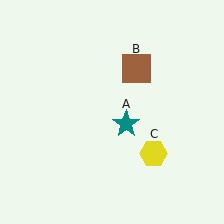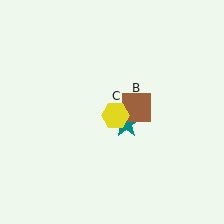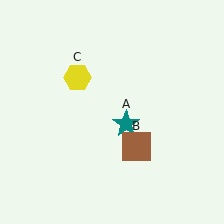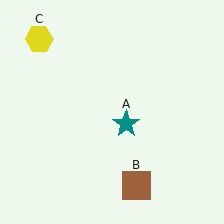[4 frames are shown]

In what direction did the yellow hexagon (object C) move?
The yellow hexagon (object C) moved up and to the left.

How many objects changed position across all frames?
2 objects changed position: brown square (object B), yellow hexagon (object C).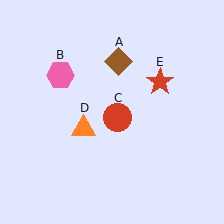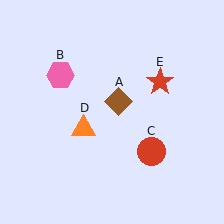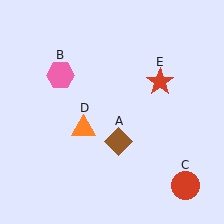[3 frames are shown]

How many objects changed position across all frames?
2 objects changed position: brown diamond (object A), red circle (object C).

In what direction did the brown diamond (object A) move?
The brown diamond (object A) moved down.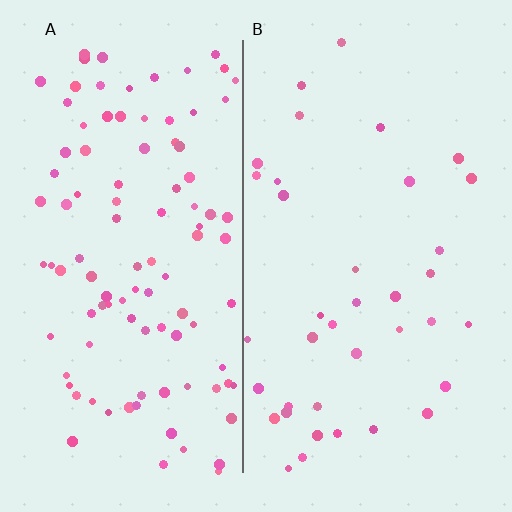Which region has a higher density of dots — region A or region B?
A (the left).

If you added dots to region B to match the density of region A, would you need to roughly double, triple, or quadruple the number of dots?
Approximately triple.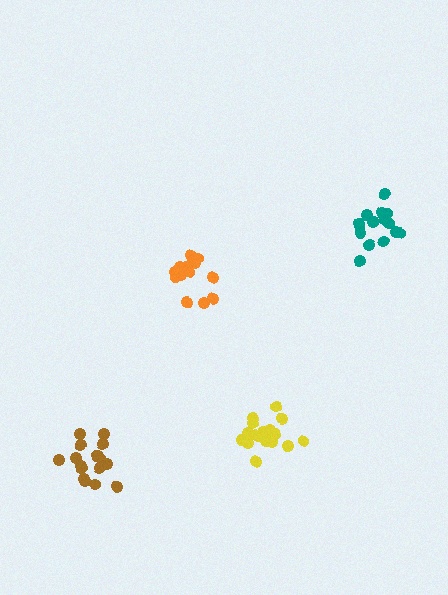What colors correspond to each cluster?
The clusters are colored: orange, teal, yellow, brown.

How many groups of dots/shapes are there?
There are 4 groups.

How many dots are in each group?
Group 1: 13 dots, Group 2: 15 dots, Group 3: 17 dots, Group 4: 17 dots (62 total).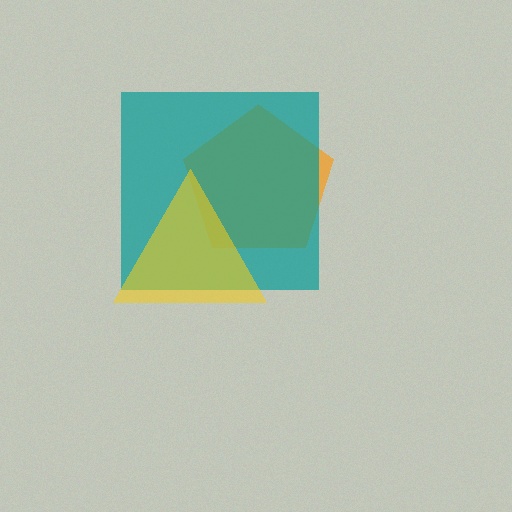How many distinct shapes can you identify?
There are 3 distinct shapes: an orange pentagon, a teal square, a yellow triangle.